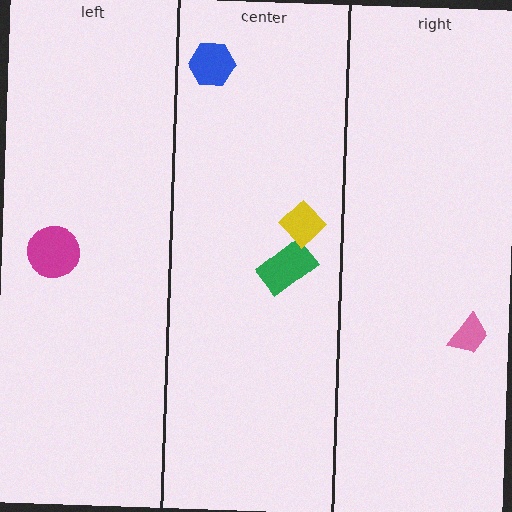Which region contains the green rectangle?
The center region.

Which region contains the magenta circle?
The left region.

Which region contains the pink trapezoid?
The right region.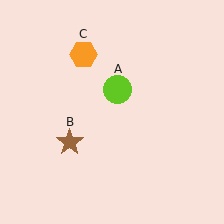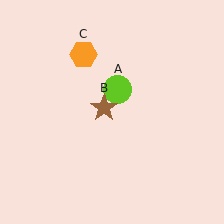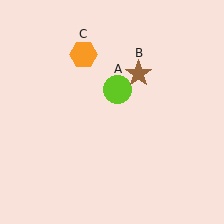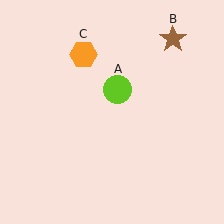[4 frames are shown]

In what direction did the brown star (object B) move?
The brown star (object B) moved up and to the right.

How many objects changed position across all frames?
1 object changed position: brown star (object B).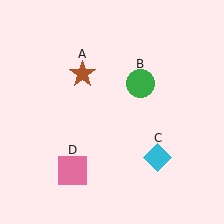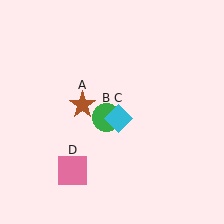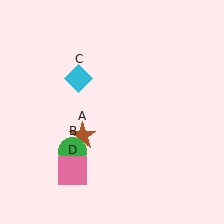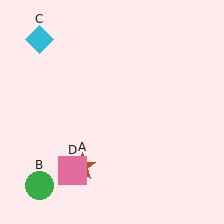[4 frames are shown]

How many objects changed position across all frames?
3 objects changed position: brown star (object A), green circle (object B), cyan diamond (object C).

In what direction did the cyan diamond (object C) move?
The cyan diamond (object C) moved up and to the left.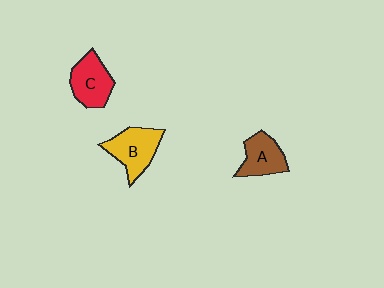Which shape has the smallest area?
Shape A (brown).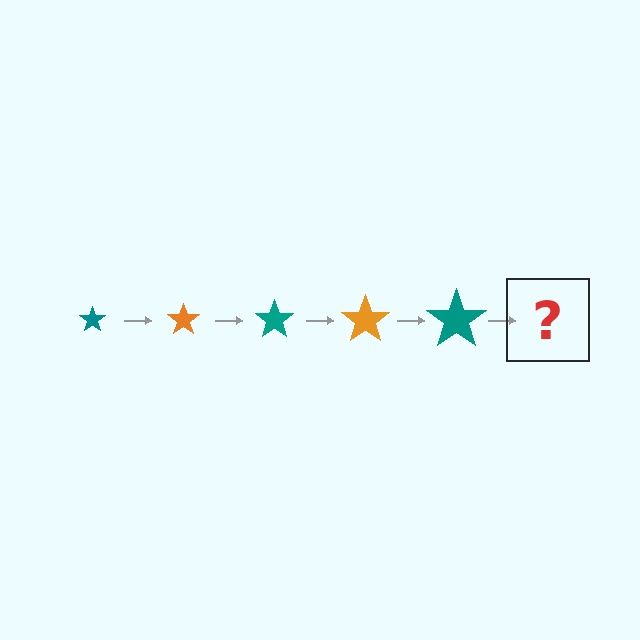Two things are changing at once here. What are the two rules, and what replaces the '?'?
The two rules are that the star grows larger each step and the color cycles through teal and orange. The '?' should be an orange star, larger than the previous one.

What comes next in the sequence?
The next element should be an orange star, larger than the previous one.